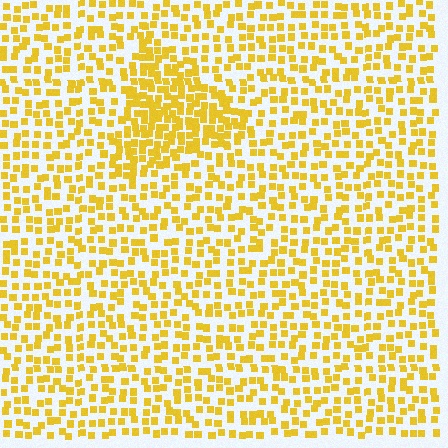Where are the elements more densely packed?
The elements are more densely packed inside the triangle boundary.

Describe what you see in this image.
The image contains small yellow elements arranged at two different densities. A triangle-shaped region is visible where the elements are more densely packed than the surrounding area.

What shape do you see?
I see a triangle.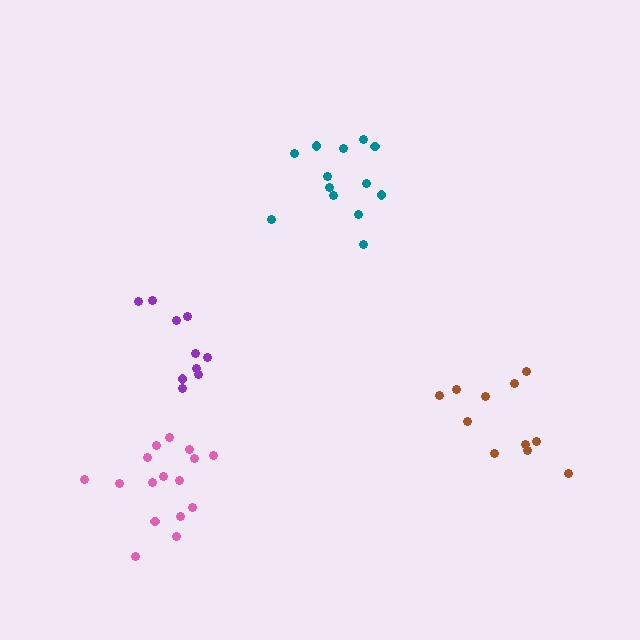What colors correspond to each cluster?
The clusters are colored: brown, purple, teal, pink.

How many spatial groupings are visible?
There are 4 spatial groupings.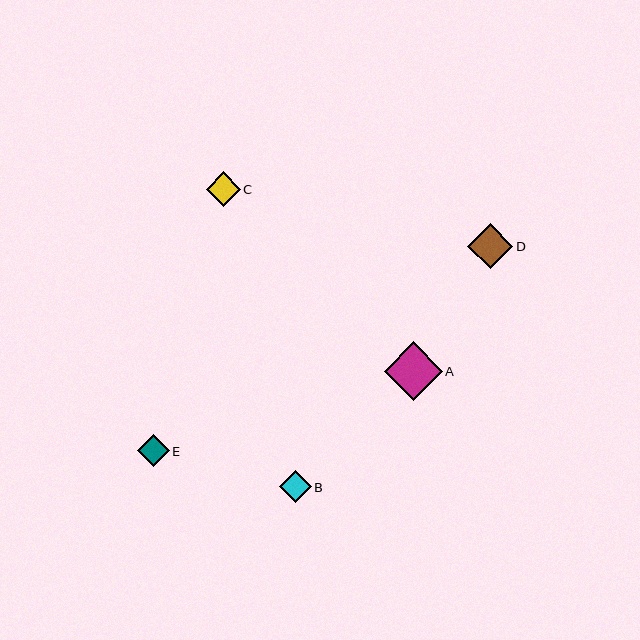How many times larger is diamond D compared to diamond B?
Diamond D is approximately 1.4 times the size of diamond B.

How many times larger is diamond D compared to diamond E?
Diamond D is approximately 1.4 times the size of diamond E.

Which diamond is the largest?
Diamond A is the largest with a size of approximately 58 pixels.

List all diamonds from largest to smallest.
From largest to smallest: A, D, C, E, B.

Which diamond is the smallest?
Diamond B is the smallest with a size of approximately 32 pixels.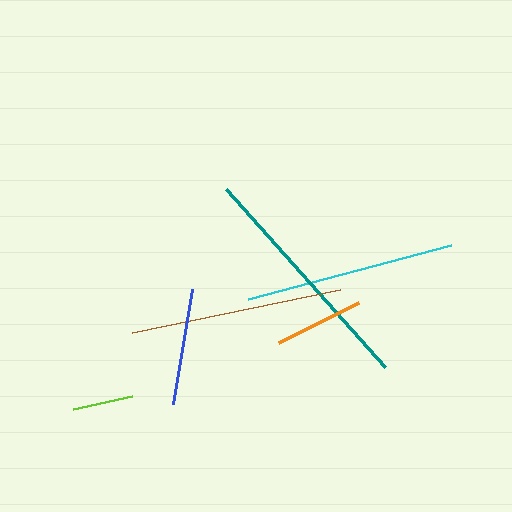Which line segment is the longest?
The teal line is the longest at approximately 239 pixels.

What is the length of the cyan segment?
The cyan segment is approximately 211 pixels long.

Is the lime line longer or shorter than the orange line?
The orange line is longer than the lime line.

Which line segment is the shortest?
The lime line is the shortest at approximately 60 pixels.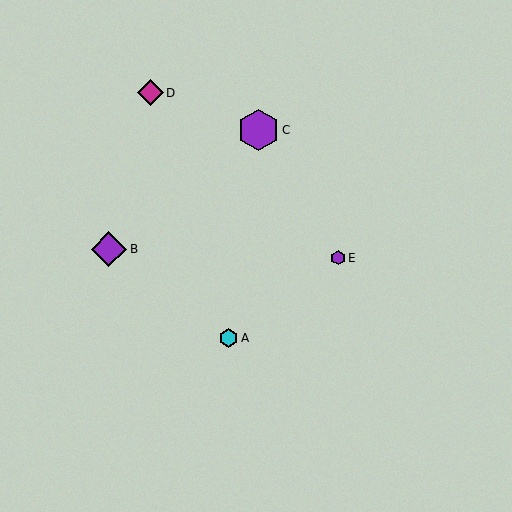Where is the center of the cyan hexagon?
The center of the cyan hexagon is at (228, 338).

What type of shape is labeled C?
Shape C is a purple hexagon.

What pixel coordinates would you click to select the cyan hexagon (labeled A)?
Click at (228, 338) to select the cyan hexagon A.